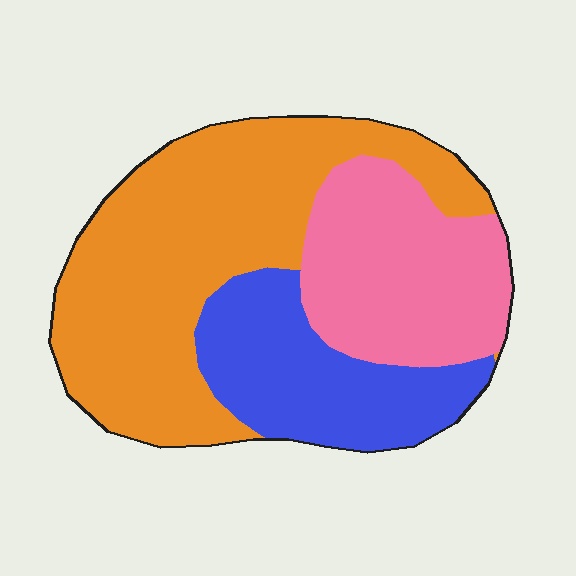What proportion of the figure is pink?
Pink takes up between a sixth and a third of the figure.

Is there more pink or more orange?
Orange.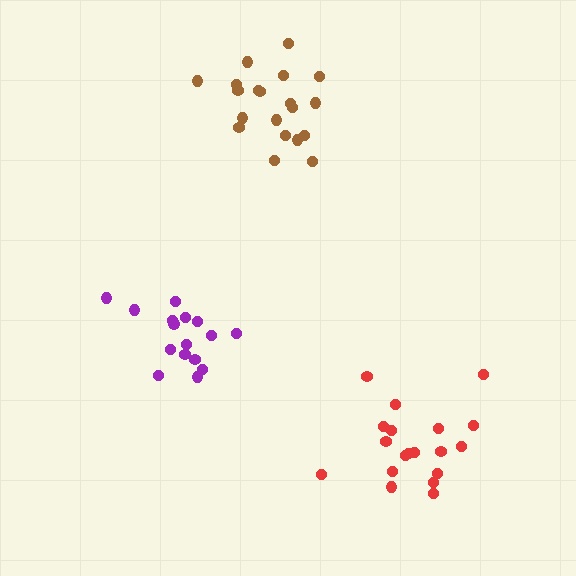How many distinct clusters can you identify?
There are 3 distinct clusters.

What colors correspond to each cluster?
The clusters are colored: brown, purple, red.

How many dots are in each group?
Group 1: 20 dots, Group 2: 16 dots, Group 3: 19 dots (55 total).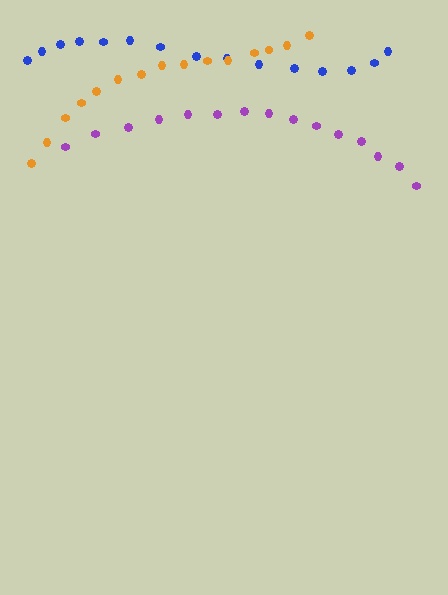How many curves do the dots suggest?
There are 3 distinct paths.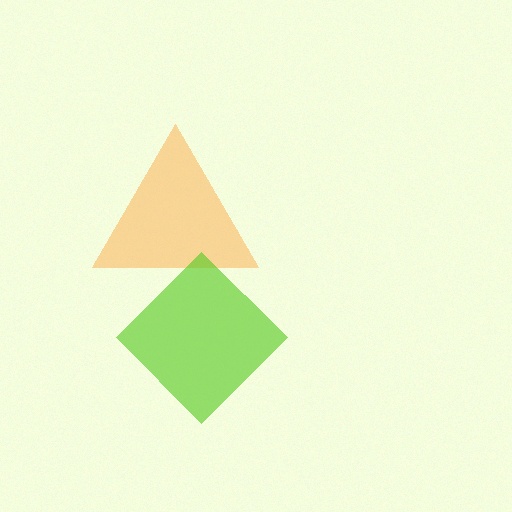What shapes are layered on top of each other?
The layered shapes are: an orange triangle, a lime diamond.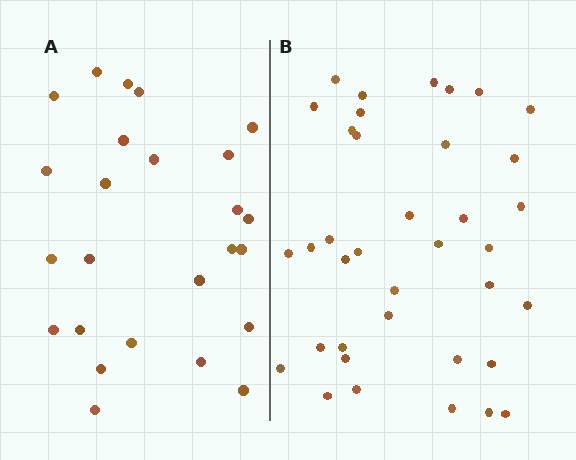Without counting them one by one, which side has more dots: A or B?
Region B (the right region) has more dots.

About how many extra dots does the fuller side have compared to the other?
Region B has roughly 12 or so more dots than region A.